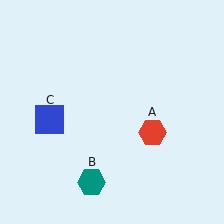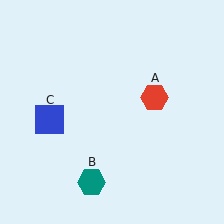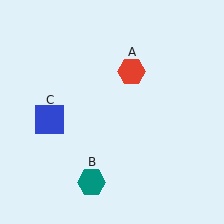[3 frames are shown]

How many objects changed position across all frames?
1 object changed position: red hexagon (object A).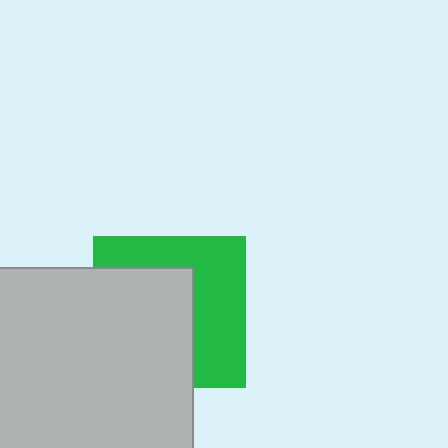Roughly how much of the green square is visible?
About half of it is visible (roughly 48%).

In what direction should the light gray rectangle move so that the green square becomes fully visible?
The light gray rectangle should move left. That is the shortest direction to clear the overlap and leave the green square fully visible.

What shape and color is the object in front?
The object in front is a light gray rectangle.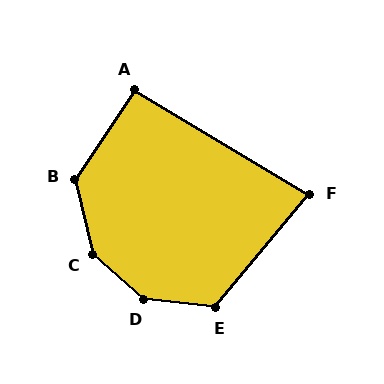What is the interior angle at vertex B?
Approximately 134 degrees (obtuse).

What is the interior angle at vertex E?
Approximately 123 degrees (obtuse).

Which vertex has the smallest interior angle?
F, at approximately 81 degrees.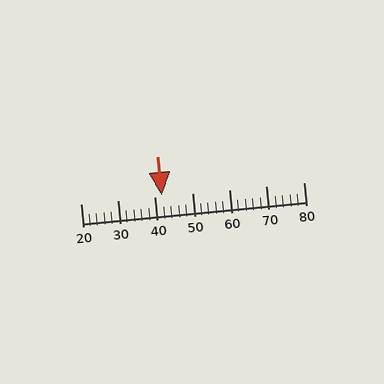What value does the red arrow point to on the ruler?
The red arrow points to approximately 42.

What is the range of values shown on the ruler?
The ruler shows values from 20 to 80.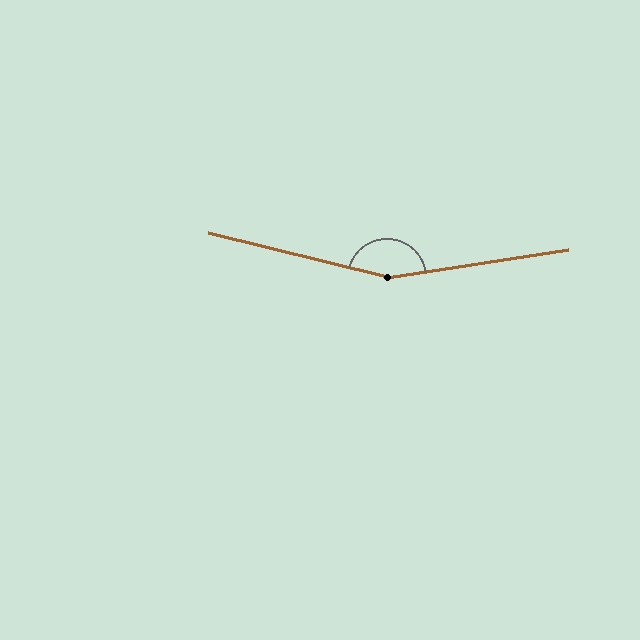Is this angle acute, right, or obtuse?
It is obtuse.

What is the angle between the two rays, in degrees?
Approximately 157 degrees.